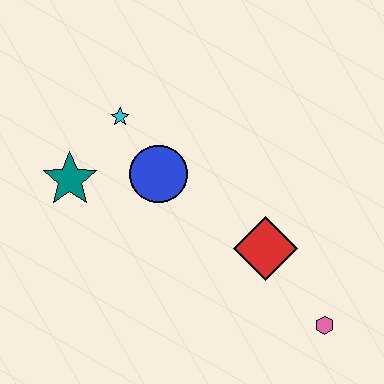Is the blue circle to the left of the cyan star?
No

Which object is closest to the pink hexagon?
The red diamond is closest to the pink hexagon.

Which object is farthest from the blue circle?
The pink hexagon is farthest from the blue circle.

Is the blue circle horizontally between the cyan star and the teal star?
No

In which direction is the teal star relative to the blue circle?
The teal star is to the left of the blue circle.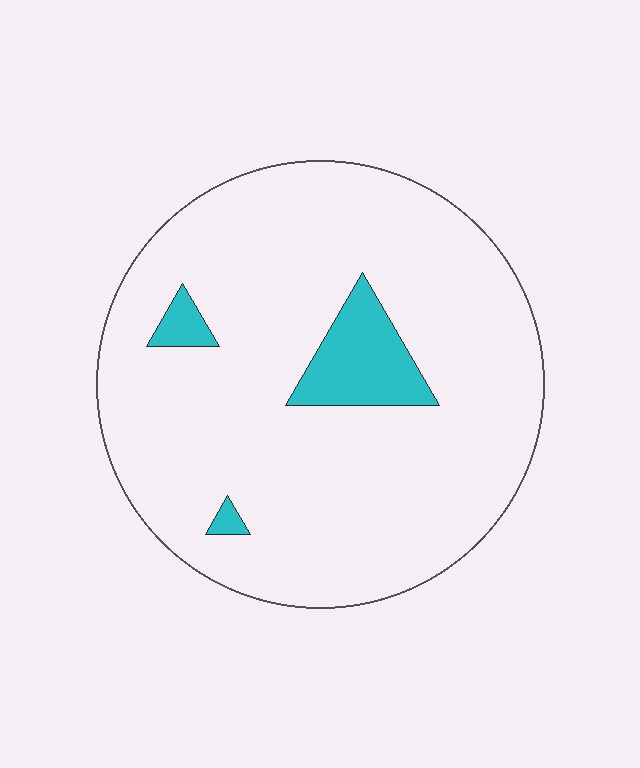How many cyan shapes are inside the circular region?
3.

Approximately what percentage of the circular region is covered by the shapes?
Approximately 10%.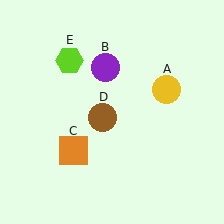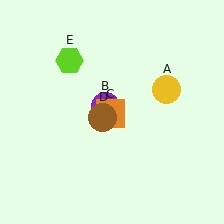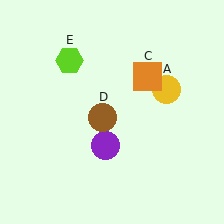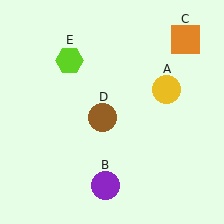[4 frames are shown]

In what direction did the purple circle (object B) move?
The purple circle (object B) moved down.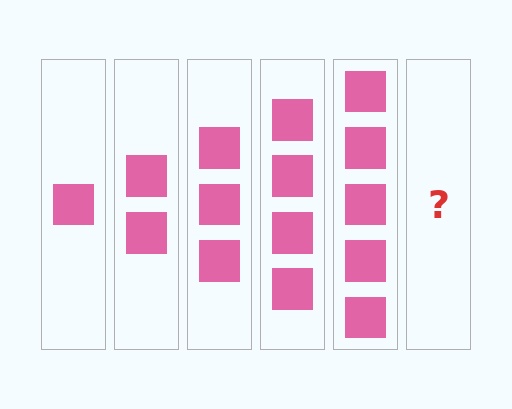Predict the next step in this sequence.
The next step is 6 squares.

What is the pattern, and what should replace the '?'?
The pattern is that each step adds one more square. The '?' should be 6 squares.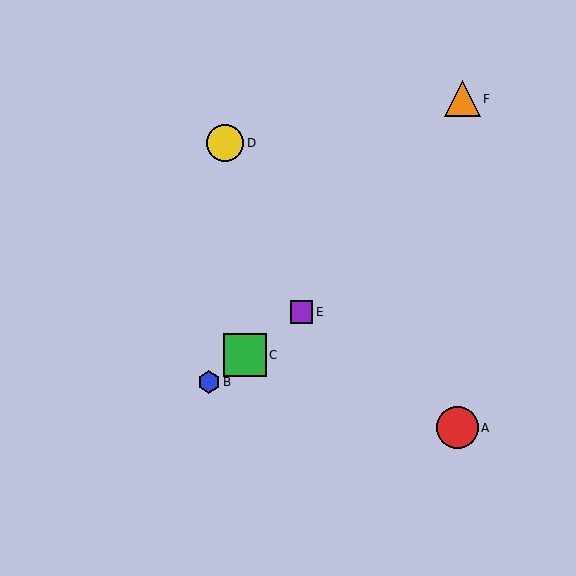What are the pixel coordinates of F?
Object F is at (462, 99).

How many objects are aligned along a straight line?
3 objects (B, C, E) are aligned along a straight line.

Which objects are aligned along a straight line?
Objects B, C, E are aligned along a straight line.